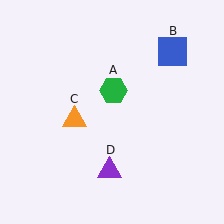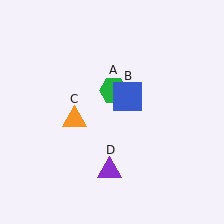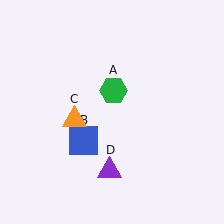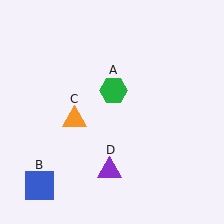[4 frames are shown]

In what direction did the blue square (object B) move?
The blue square (object B) moved down and to the left.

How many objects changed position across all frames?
1 object changed position: blue square (object B).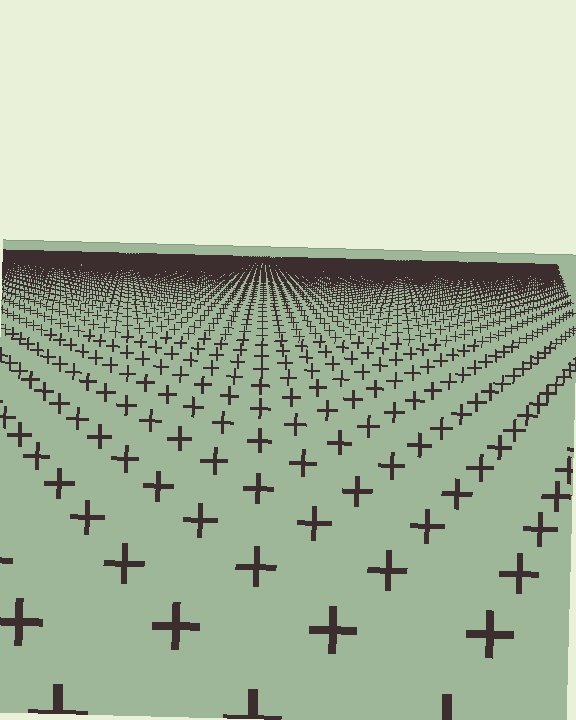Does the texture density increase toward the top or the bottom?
Density increases toward the top.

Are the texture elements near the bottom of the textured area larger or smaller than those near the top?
Larger. Near the bottom, elements are closer to the viewer and appear at a bigger on-screen size.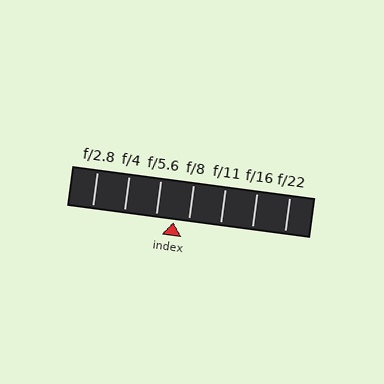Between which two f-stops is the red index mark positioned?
The index mark is between f/5.6 and f/8.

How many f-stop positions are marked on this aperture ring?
There are 7 f-stop positions marked.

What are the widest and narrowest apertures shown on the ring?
The widest aperture shown is f/2.8 and the narrowest is f/22.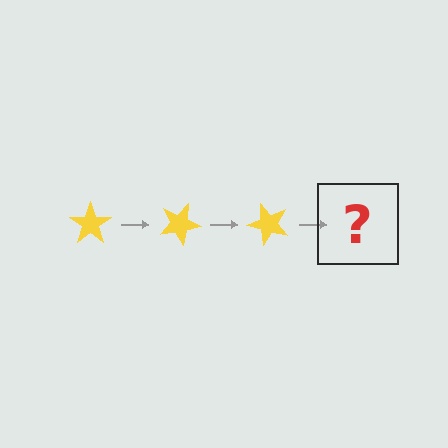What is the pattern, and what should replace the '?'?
The pattern is that the star rotates 25 degrees each step. The '?' should be a yellow star rotated 75 degrees.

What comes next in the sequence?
The next element should be a yellow star rotated 75 degrees.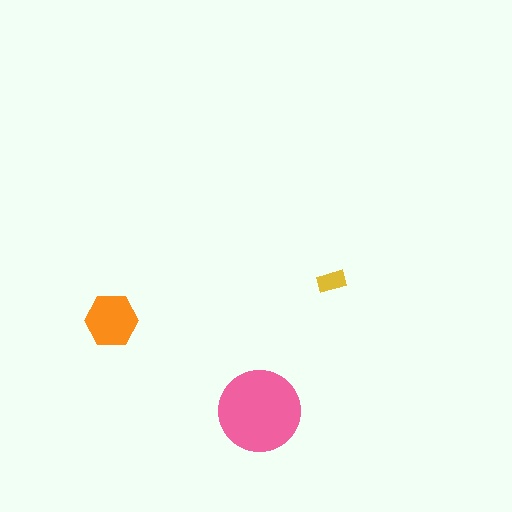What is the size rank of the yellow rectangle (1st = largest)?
3rd.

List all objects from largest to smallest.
The pink circle, the orange hexagon, the yellow rectangle.